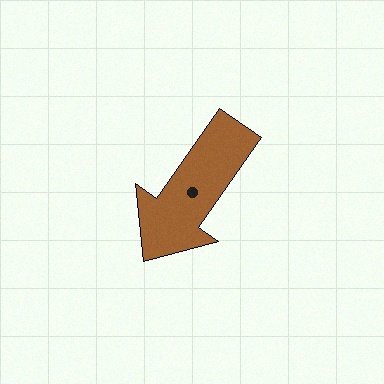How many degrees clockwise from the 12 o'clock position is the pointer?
Approximately 215 degrees.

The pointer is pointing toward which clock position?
Roughly 7 o'clock.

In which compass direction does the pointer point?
Southwest.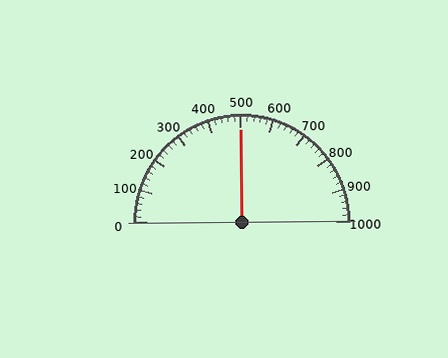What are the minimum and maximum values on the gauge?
The gauge ranges from 0 to 1000.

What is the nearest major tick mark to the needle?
The nearest major tick mark is 500.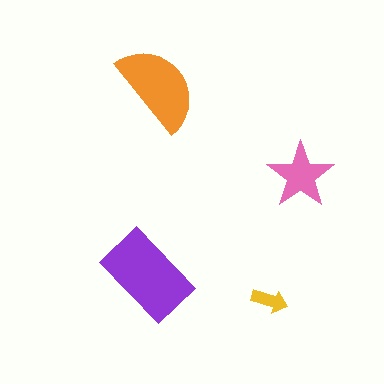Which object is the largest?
The purple rectangle.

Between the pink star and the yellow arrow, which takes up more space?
The pink star.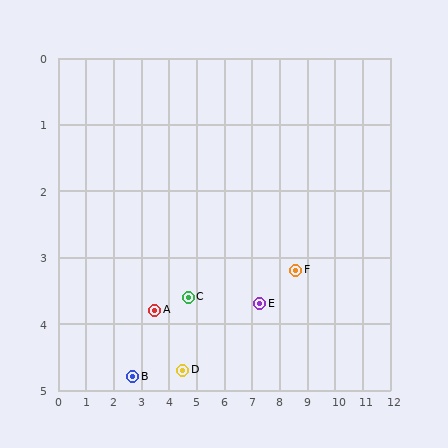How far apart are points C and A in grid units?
Points C and A are about 1.2 grid units apart.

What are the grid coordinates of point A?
Point A is at approximately (3.5, 3.8).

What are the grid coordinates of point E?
Point E is at approximately (7.3, 3.7).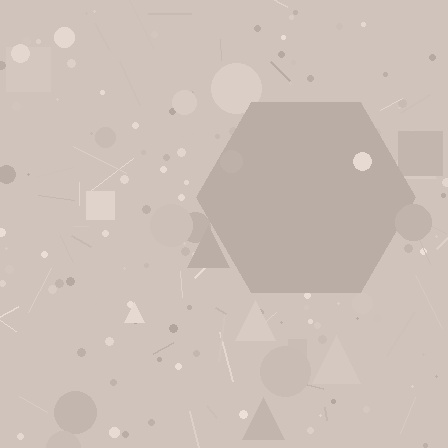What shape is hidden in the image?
A hexagon is hidden in the image.